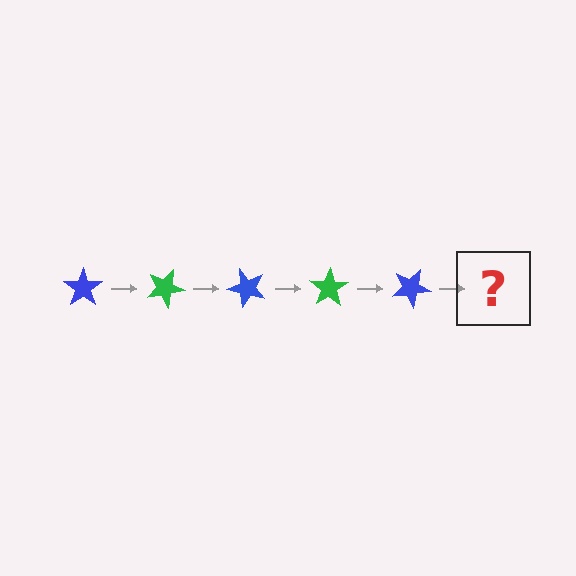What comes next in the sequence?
The next element should be a green star, rotated 125 degrees from the start.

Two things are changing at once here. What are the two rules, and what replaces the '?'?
The two rules are that it rotates 25 degrees each step and the color cycles through blue and green. The '?' should be a green star, rotated 125 degrees from the start.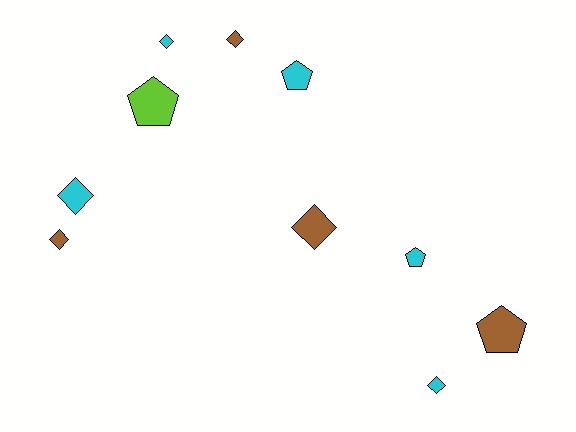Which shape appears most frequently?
Diamond, with 6 objects.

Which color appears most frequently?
Cyan, with 5 objects.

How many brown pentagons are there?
There is 1 brown pentagon.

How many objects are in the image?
There are 10 objects.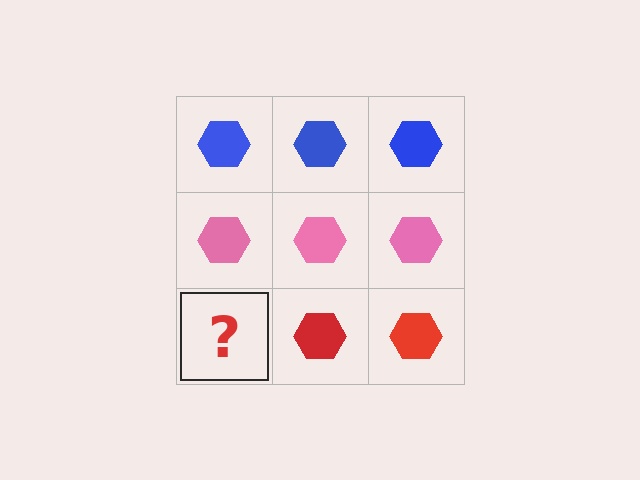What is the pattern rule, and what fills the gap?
The rule is that each row has a consistent color. The gap should be filled with a red hexagon.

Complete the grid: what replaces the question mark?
The question mark should be replaced with a red hexagon.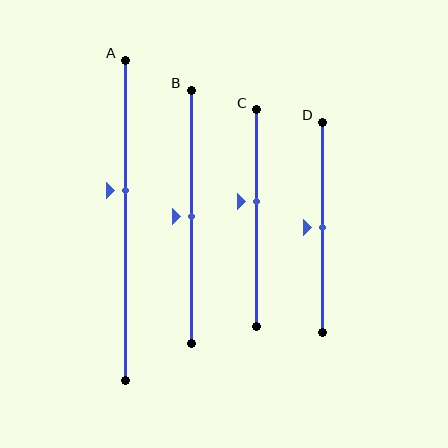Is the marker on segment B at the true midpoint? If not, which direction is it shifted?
Yes, the marker on segment B is at the true midpoint.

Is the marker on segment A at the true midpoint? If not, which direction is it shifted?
No, the marker on segment A is shifted upward by about 9% of the segment length.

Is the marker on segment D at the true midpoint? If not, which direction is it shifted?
Yes, the marker on segment D is at the true midpoint.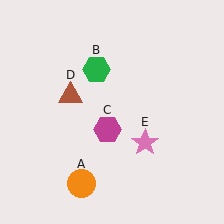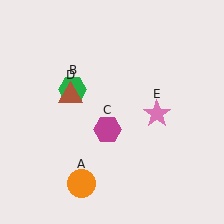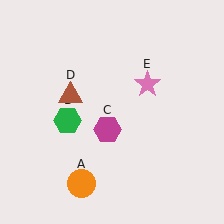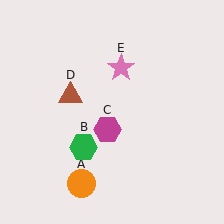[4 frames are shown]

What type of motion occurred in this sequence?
The green hexagon (object B), pink star (object E) rotated counterclockwise around the center of the scene.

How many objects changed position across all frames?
2 objects changed position: green hexagon (object B), pink star (object E).